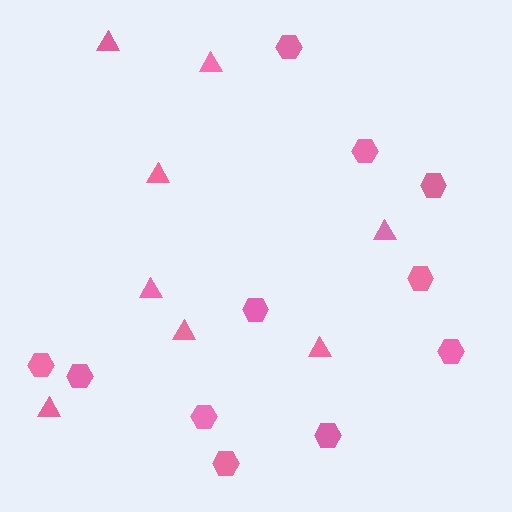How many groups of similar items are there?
There are 2 groups: one group of triangles (8) and one group of hexagons (11).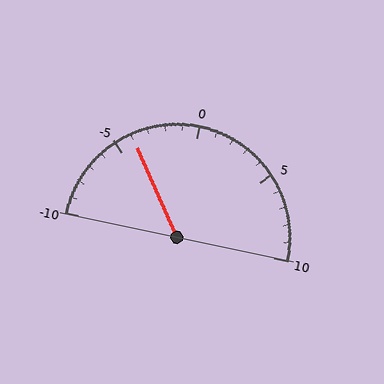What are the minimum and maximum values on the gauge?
The gauge ranges from -10 to 10.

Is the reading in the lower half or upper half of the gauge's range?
The reading is in the lower half of the range (-10 to 10).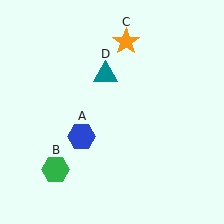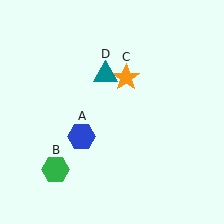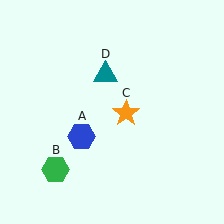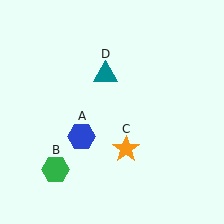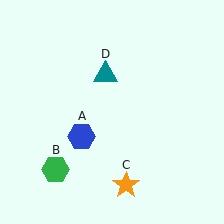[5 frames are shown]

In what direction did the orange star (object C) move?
The orange star (object C) moved down.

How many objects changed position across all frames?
1 object changed position: orange star (object C).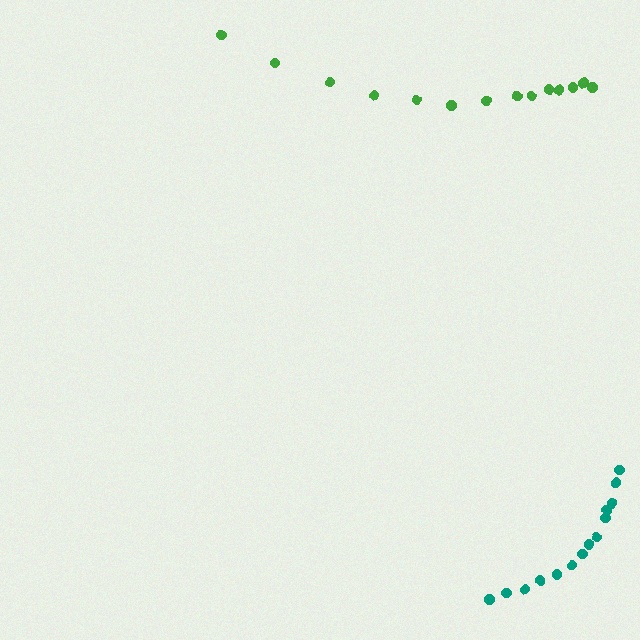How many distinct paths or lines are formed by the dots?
There are 2 distinct paths.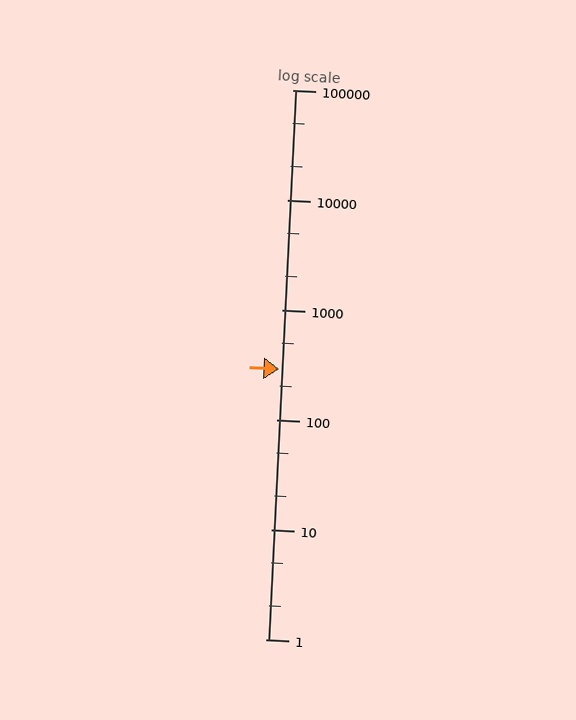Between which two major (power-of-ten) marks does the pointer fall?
The pointer is between 100 and 1000.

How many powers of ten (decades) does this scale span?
The scale spans 5 decades, from 1 to 100000.